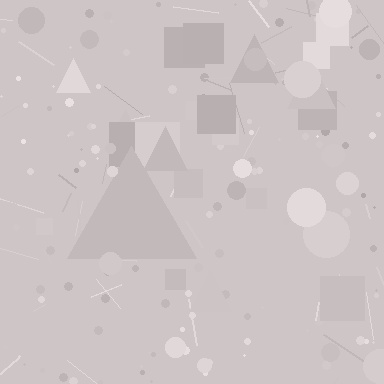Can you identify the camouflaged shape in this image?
The camouflaged shape is a triangle.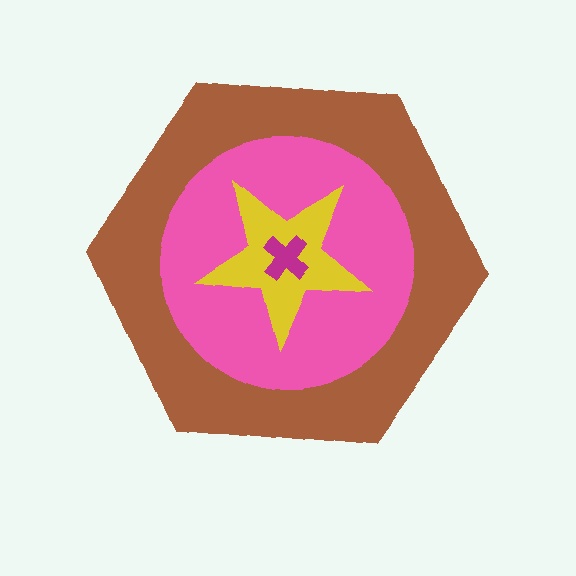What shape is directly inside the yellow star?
The magenta cross.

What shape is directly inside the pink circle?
The yellow star.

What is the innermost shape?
The magenta cross.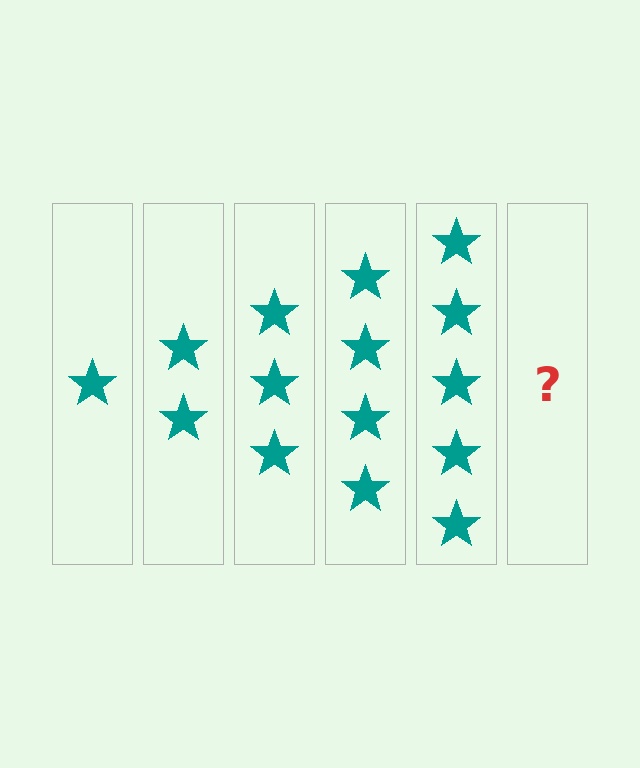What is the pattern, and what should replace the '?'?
The pattern is that each step adds one more star. The '?' should be 6 stars.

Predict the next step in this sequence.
The next step is 6 stars.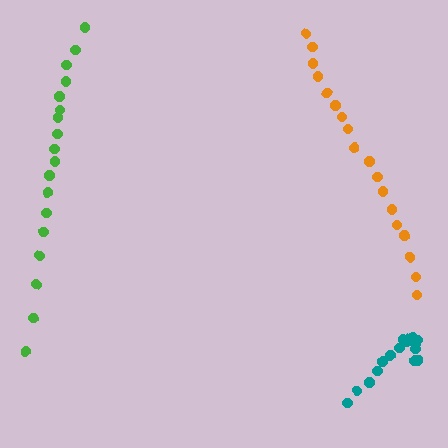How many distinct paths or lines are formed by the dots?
There are 3 distinct paths.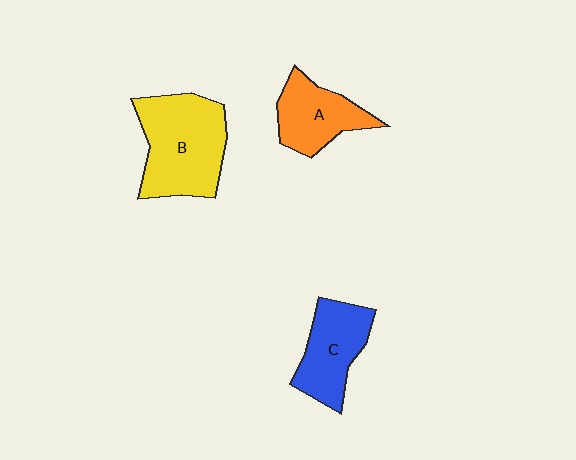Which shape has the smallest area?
Shape A (orange).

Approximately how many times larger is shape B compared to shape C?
Approximately 1.5 times.